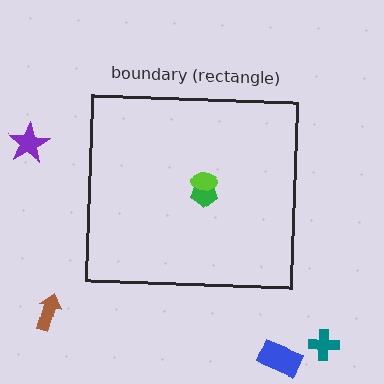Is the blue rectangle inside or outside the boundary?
Outside.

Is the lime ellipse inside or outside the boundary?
Inside.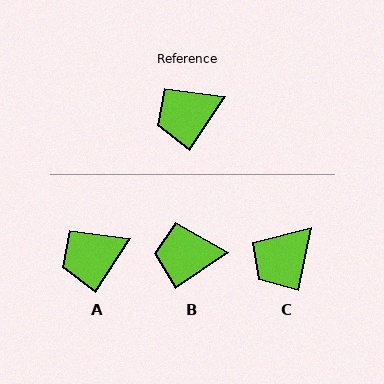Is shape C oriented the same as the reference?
No, it is off by about 22 degrees.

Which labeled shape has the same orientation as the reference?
A.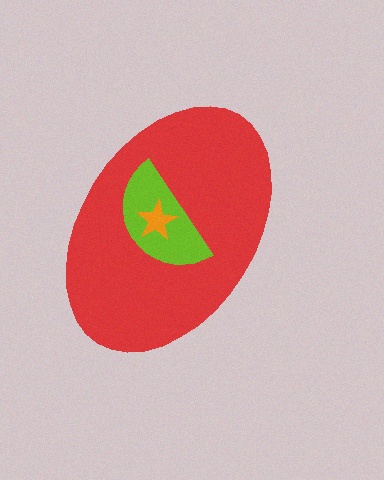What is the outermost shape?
The red ellipse.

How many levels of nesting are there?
3.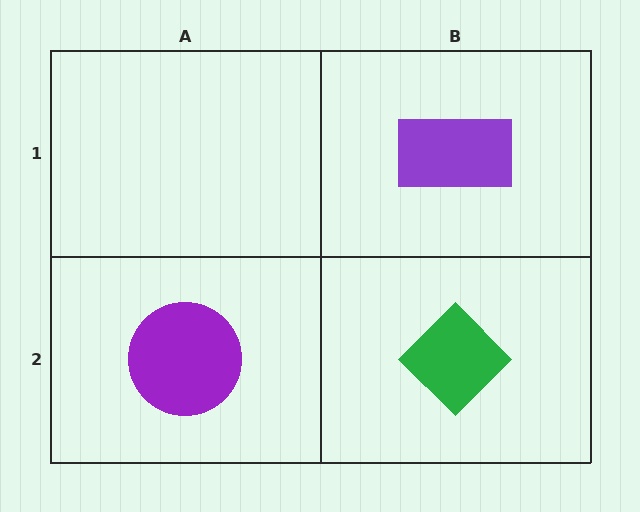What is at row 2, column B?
A green diamond.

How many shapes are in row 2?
2 shapes.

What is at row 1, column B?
A purple rectangle.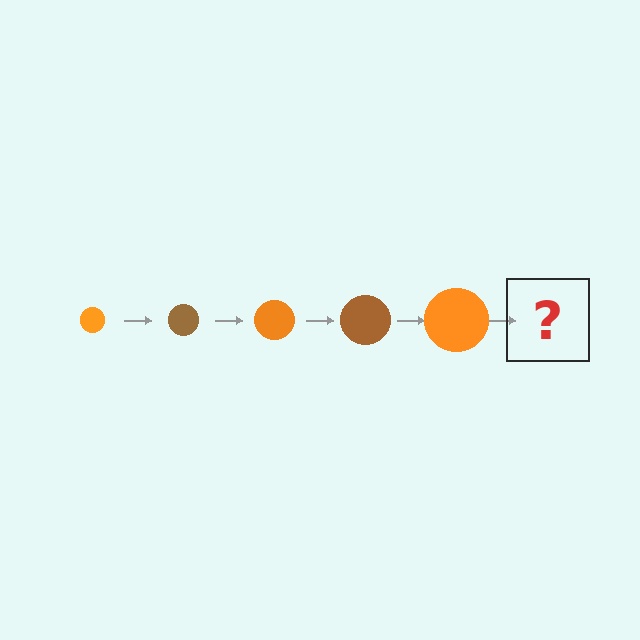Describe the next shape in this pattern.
It should be a brown circle, larger than the previous one.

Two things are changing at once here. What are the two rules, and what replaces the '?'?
The two rules are that the circle grows larger each step and the color cycles through orange and brown. The '?' should be a brown circle, larger than the previous one.